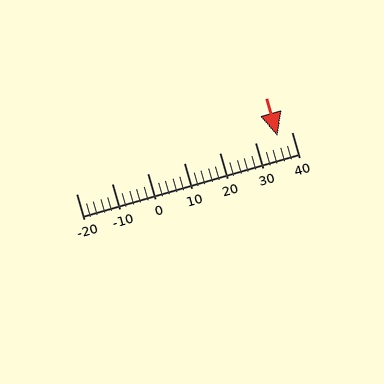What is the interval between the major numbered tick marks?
The major tick marks are spaced 10 units apart.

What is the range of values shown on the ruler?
The ruler shows values from -20 to 40.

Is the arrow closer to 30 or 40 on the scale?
The arrow is closer to 40.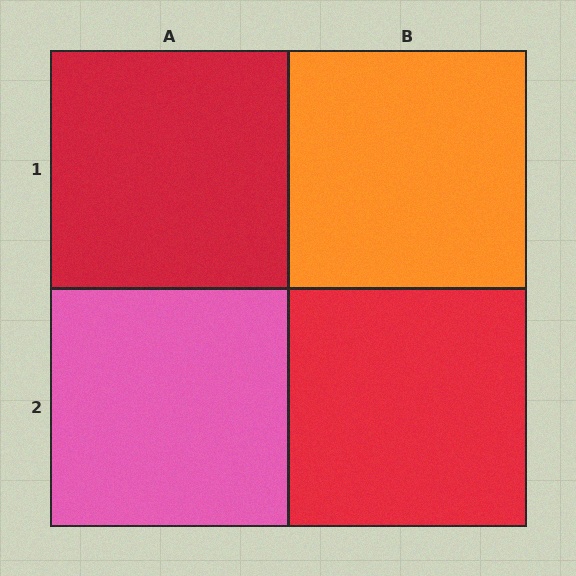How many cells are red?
2 cells are red.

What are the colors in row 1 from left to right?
Red, orange.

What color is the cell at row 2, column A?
Pink.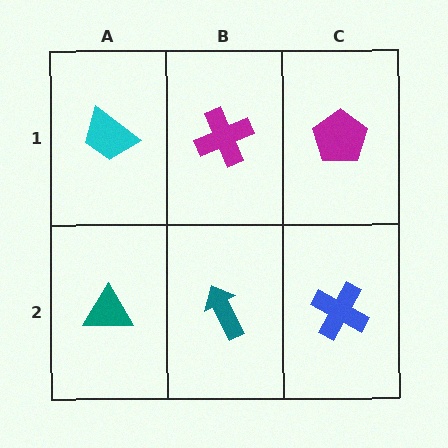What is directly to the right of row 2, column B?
A blue cross.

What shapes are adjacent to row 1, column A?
A teal triangle (row 2, column A), a magenta cross (row 1, column B).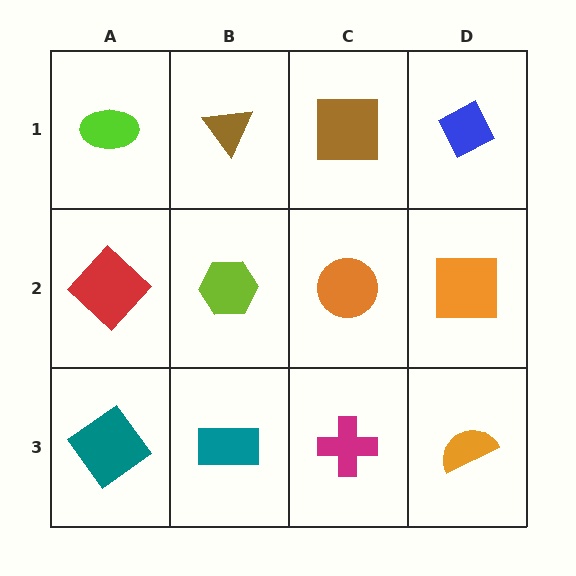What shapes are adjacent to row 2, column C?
A brown square (row 1, column C), a magenta cross (row 3, column C), a lime hexagon (row 2, column B), an orange square (row 2, column D).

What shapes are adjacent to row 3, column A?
A red diamond (row 2, column A), a teal rectangle (row 3, column B).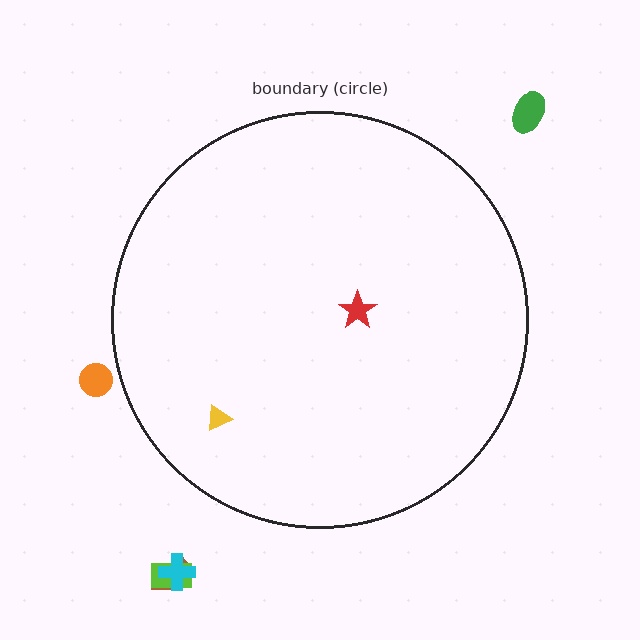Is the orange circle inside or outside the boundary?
Outside.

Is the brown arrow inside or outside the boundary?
Outside.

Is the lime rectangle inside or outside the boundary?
Outside.